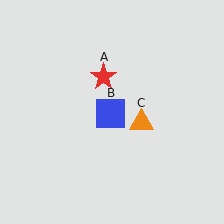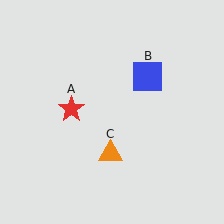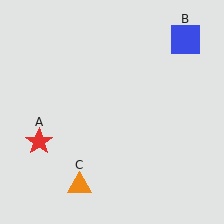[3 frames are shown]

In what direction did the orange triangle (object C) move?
The orange triangle (object C) moved down and to the left.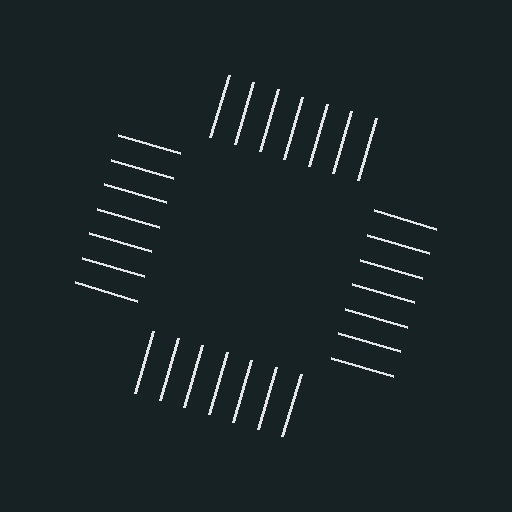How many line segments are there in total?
28 — 7 along each of the 4 edges.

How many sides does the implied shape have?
4 sides — the line-ends trace a square.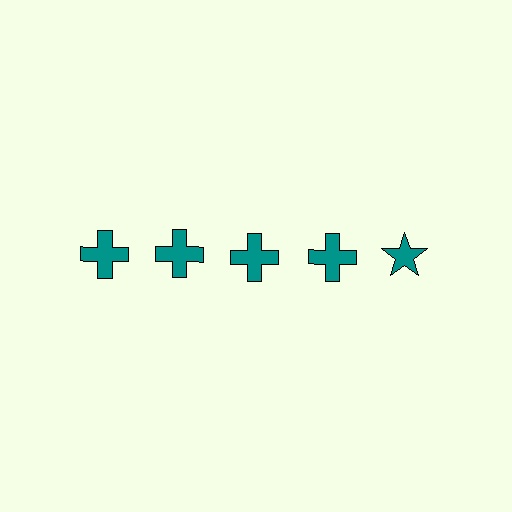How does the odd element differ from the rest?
It has a different shape: star instead of cross.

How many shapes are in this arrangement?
There are 5 shapes arranged in a grid pattern.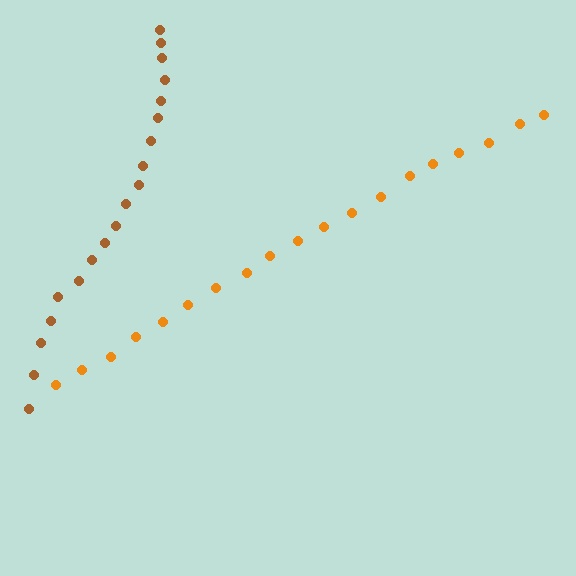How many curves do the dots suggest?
There are 2 distinct paths.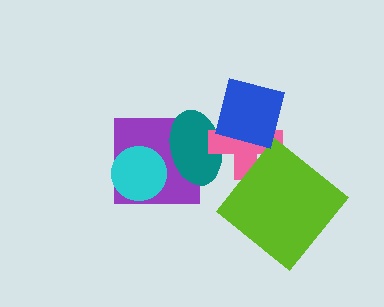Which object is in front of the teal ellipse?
The pink cross is in front of the teal ellipse.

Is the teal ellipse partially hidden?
Yes, it is partially covered by another shape.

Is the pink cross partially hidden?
Yes, it is partially covered by another shape.